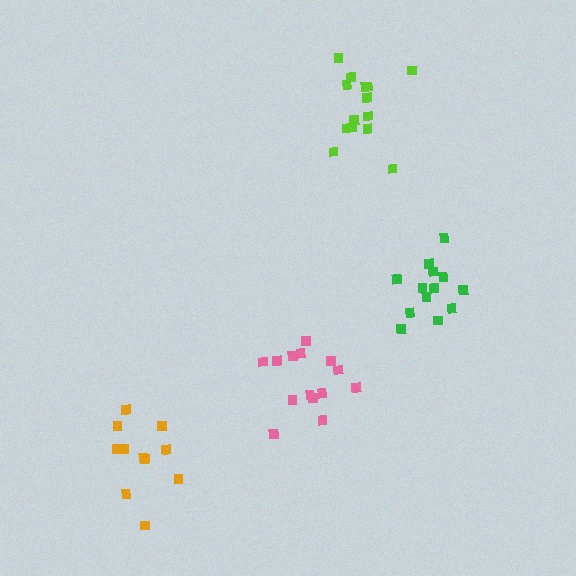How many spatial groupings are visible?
There are 4 spatial groupings.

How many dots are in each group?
Group 1: 13 dots, Group 2: 11 dots, Group 3: 14 dots, Group 4: 14 dots (52 total).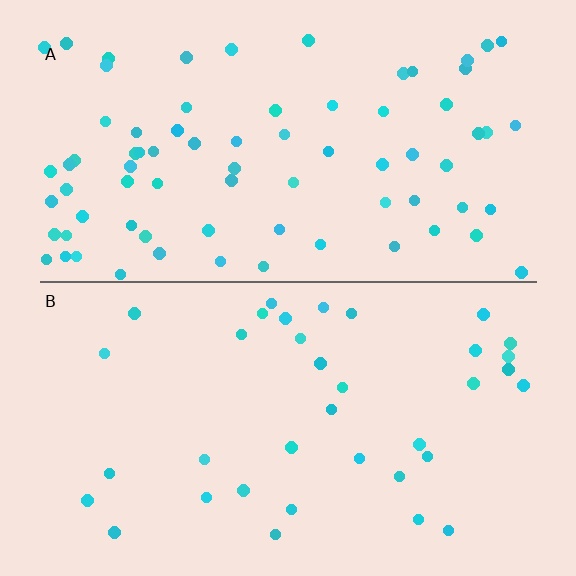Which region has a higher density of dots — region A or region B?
A (the top).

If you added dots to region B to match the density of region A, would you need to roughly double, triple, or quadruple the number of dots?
Approximately double.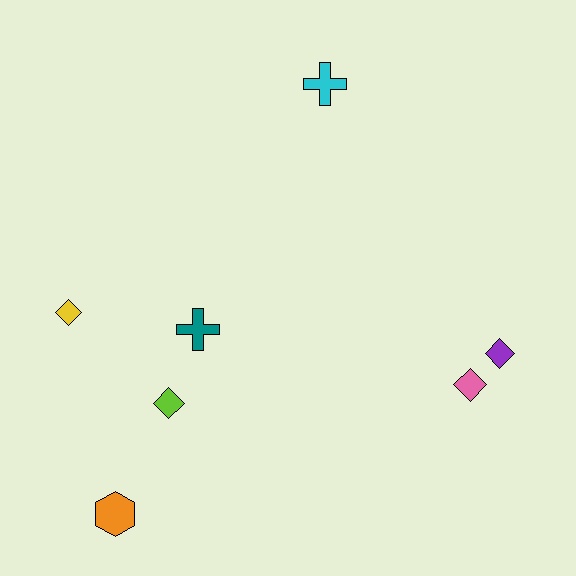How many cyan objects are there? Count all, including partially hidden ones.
There is 1 cyan object.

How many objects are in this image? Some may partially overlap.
There are 7 objects.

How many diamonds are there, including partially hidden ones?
There are 4 diamonds.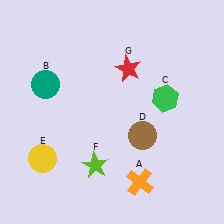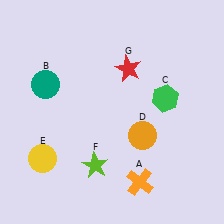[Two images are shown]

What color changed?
The circle (D) changed from brown in Image 1 to orange in Image 2.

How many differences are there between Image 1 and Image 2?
There is 1 difference between the two images.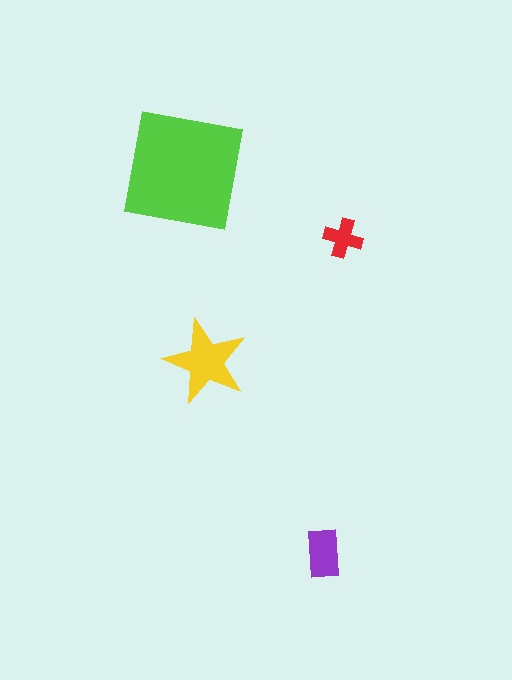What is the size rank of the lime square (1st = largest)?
1st.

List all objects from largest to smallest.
The lime square, the yellow star, the purple rectangle, the red cross.